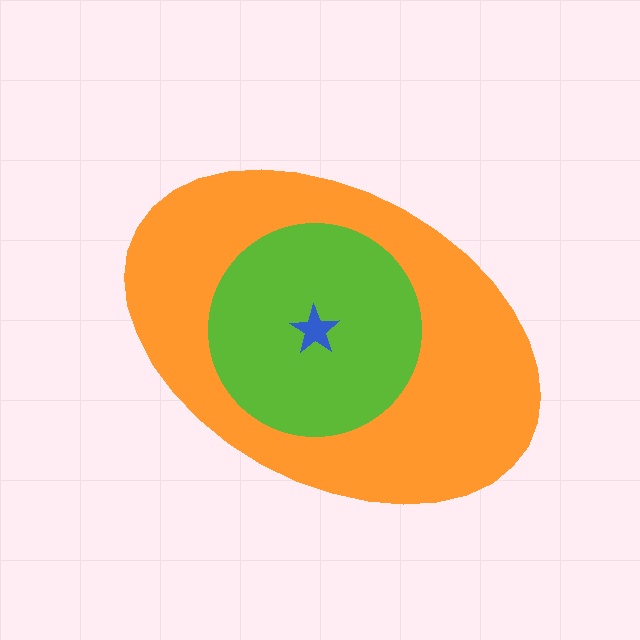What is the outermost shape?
The orange ellipse.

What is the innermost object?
The blue star.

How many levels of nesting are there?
3.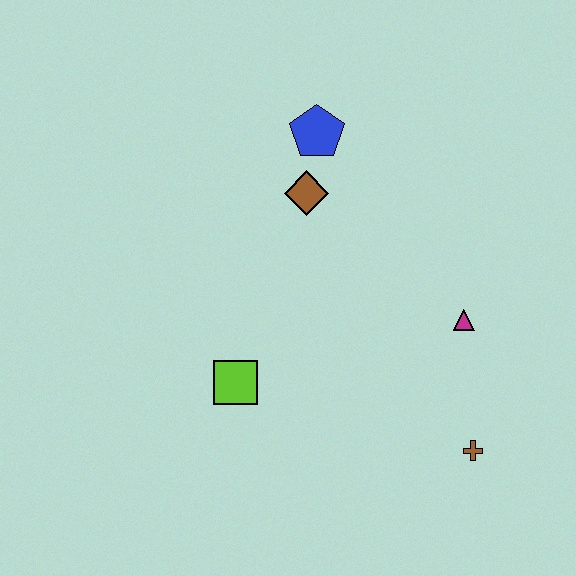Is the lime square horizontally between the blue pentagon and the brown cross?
No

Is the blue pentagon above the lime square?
Yes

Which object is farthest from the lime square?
The blue pentagon is farthest from the lime square.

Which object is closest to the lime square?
The brown diamond is closest to the lime square.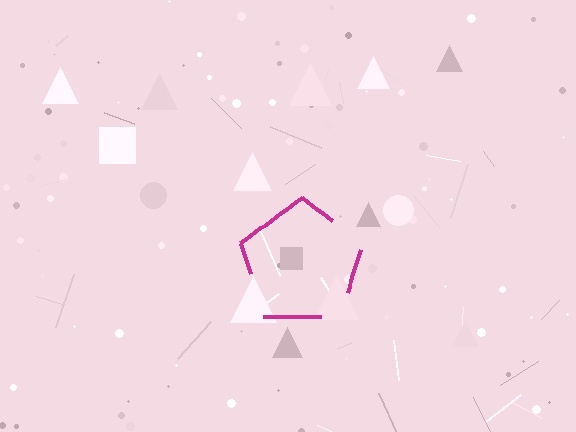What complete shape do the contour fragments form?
The contour fragments form a pentagon.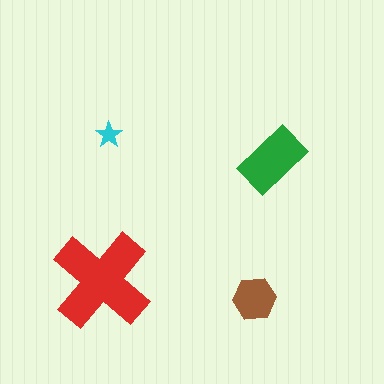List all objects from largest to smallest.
The red cross, the green rectangle, the brown hexagon, the cyan star.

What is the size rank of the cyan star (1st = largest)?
4th.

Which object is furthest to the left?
The red cross is leftmost.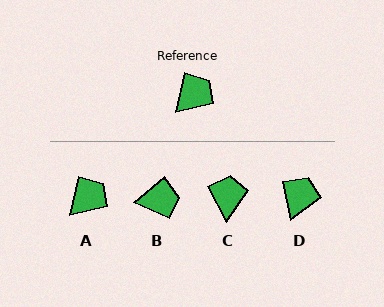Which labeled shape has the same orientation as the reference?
A.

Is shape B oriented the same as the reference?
No, it is off by about 37 degrees.